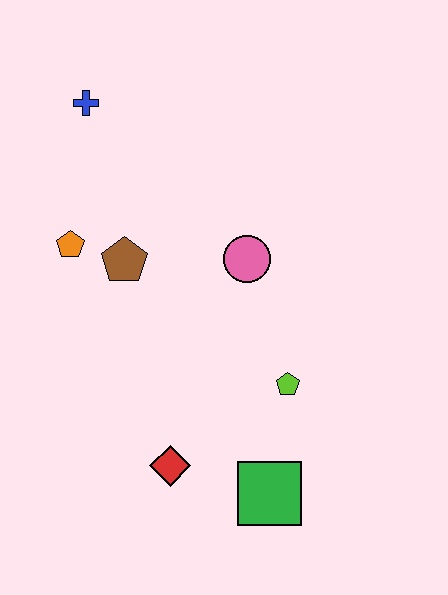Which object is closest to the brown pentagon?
The orange pentagon is closest to the brown pentagon.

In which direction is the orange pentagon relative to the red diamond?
The orange pentagon is above the red diamond.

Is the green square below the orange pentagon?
Yes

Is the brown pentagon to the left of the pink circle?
Yes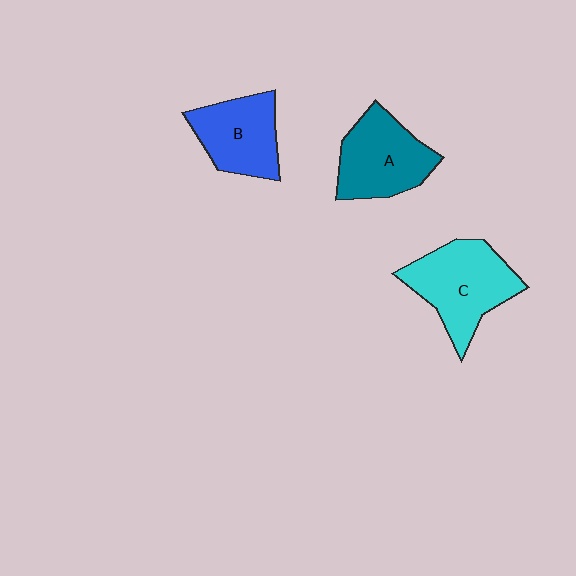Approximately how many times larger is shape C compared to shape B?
Approximately 1.3 times.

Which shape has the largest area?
Shape C (cyan).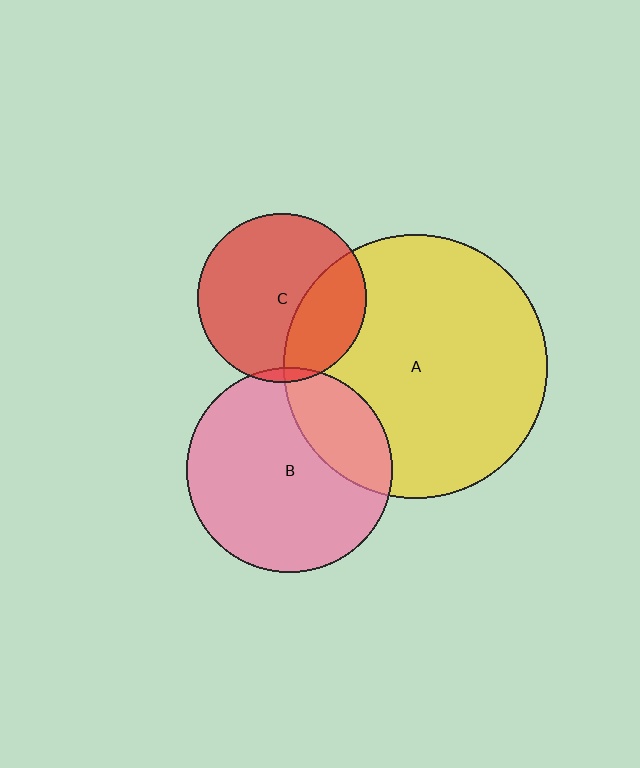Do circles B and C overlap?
Yes.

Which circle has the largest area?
Circle A (yellow).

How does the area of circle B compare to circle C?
Approximately 1.5 times.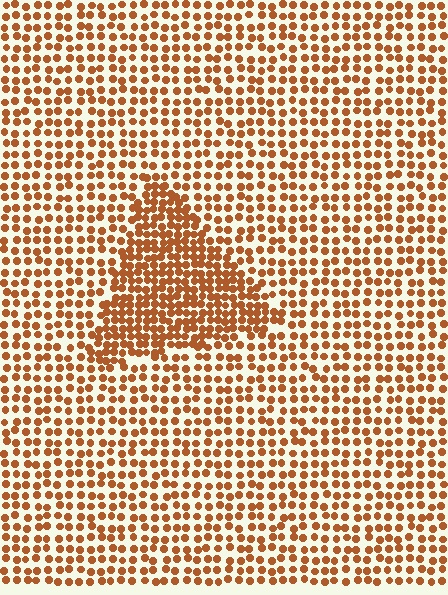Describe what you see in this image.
The image contains small brown elements arranged at two different densities. A triangle-shaped region is visible where the elements are more densely packed than the surrounding area.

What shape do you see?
I see a triangle.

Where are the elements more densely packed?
The elements are more densely packed inside the triangle boundary.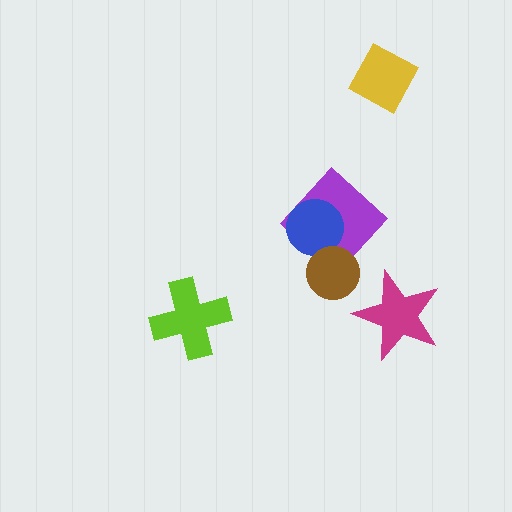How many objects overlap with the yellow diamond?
0 objects overlap with the yellow diamond.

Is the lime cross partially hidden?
No, no other shape covers it.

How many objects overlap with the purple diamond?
2 objects overlap with the purple diamond.